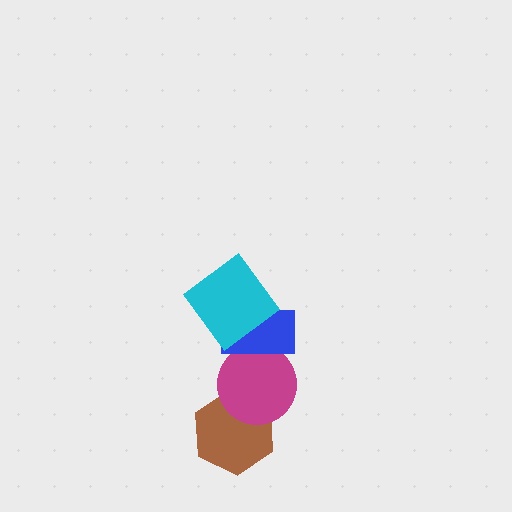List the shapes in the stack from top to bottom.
From top to bottom: the cyan diamond, the blue rectangle, the magenta circle, the brown hexagon.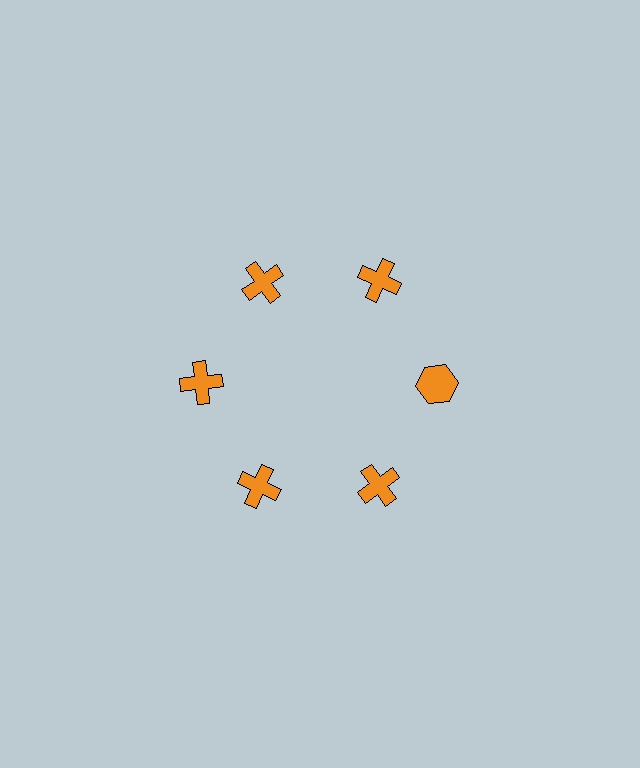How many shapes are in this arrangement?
There are 6 shapes arranged in a ring pattern.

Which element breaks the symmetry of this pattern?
The orange hexagon at roughly the 3 o'clock position breaks the symmetry. All other shapes are orange crosses.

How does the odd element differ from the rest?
It has a different shape: hexagon instead of cross.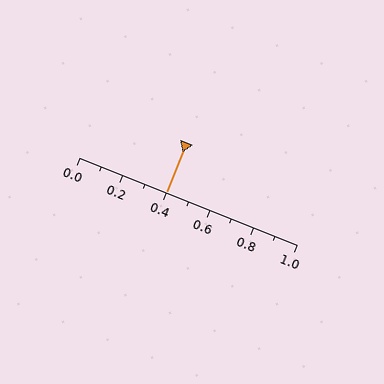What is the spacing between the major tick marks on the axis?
The major ticks are spaced 0.2 apart.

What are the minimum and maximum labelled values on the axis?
The axis runs from 0.0 to 1.0.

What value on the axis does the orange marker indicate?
The marker indicates approximately 0.4.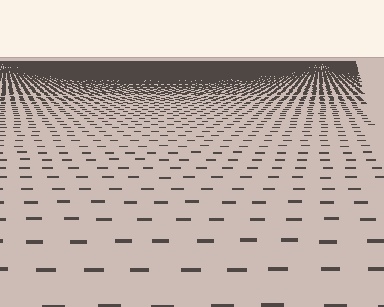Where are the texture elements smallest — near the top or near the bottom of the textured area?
Near the top.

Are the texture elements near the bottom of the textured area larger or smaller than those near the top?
Larger. Near the bottom, elements are closer to the viewer and appear at a bigger on-screen size.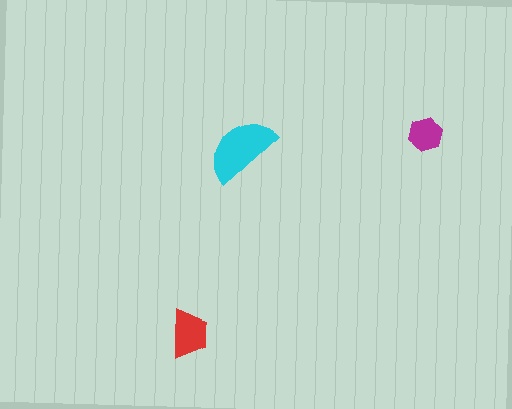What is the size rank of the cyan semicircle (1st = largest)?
1st.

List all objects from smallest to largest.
The magenta hexagon, the red trapezoid, the cyan semicircle.